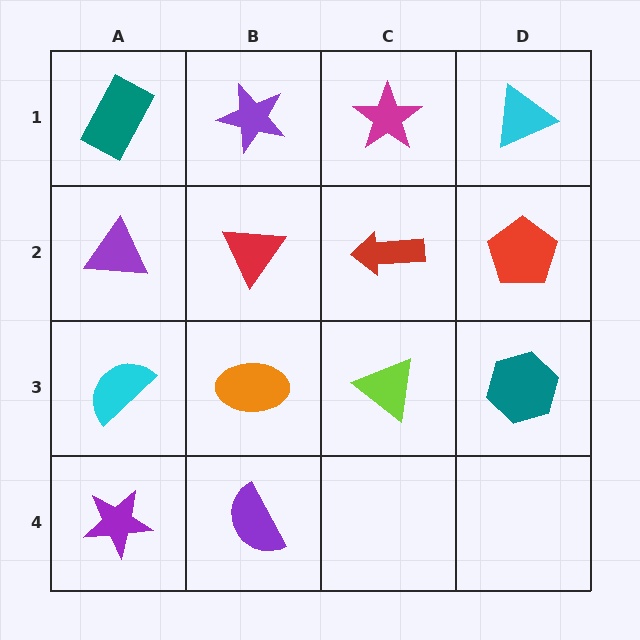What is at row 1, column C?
A magenta star.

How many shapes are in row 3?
4 shapes.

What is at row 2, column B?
A red triangle.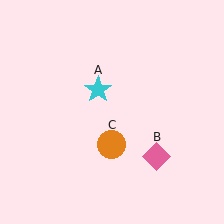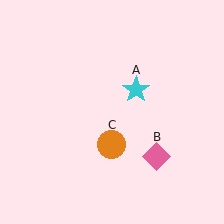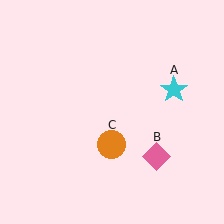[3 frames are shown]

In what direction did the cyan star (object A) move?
The cyan star (object A) moved right.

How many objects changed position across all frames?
1 object changed position: cyan star (object A).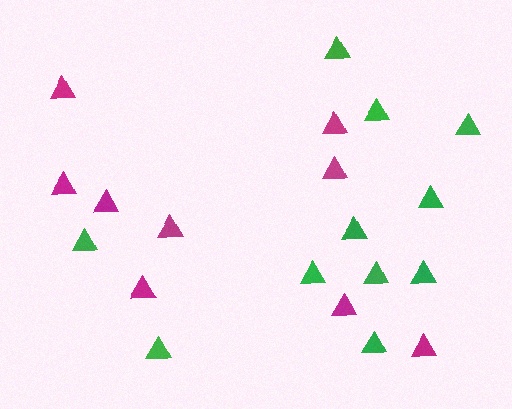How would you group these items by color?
There are 2 groups: one group of green triangles (11) and one group of magenta triangles (9).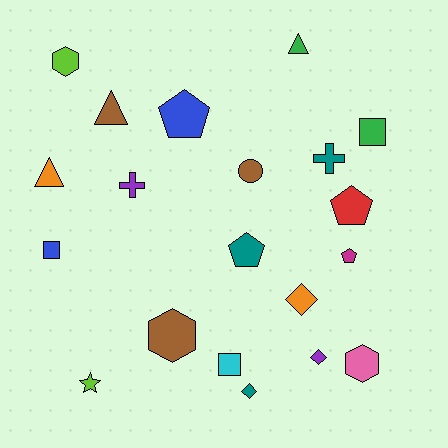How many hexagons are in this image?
There are 3 hexagons.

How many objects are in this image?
There are 20 objects.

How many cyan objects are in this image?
There is 1 cyan object.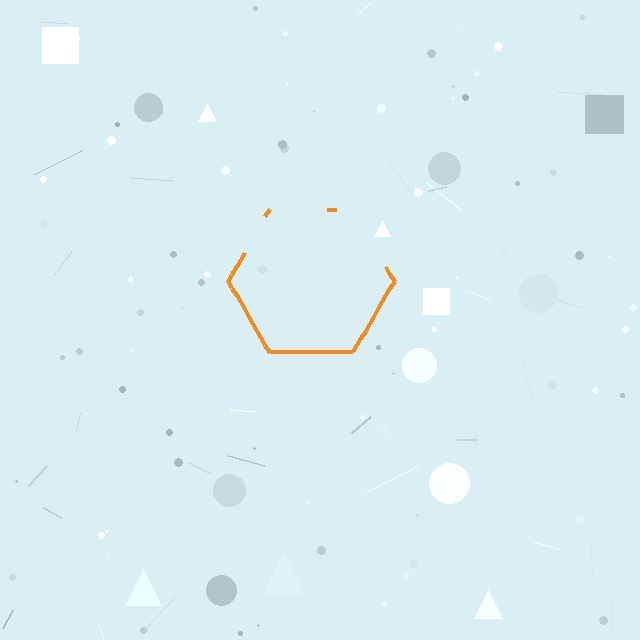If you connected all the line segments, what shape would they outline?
They would outline a hexagon.